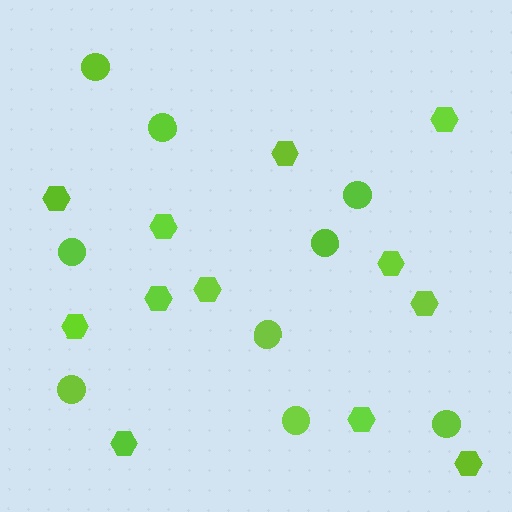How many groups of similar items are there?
There are 2 groups: one group of hexagons (12) and one group of circles (9).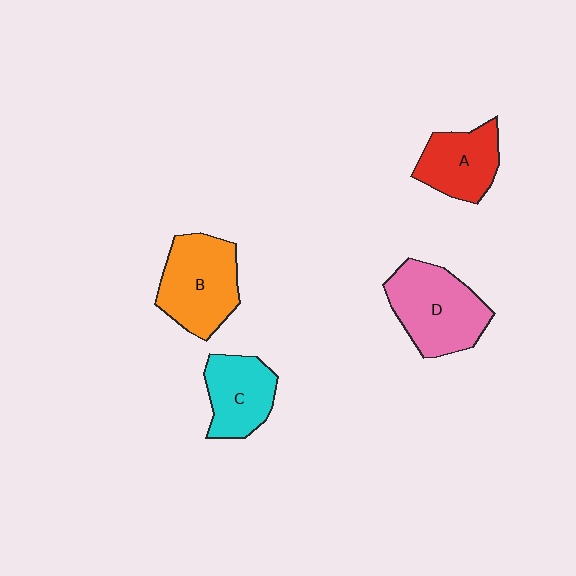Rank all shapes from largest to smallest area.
From largest to smallest: D (pink), B (orange), C (cyan), A (red).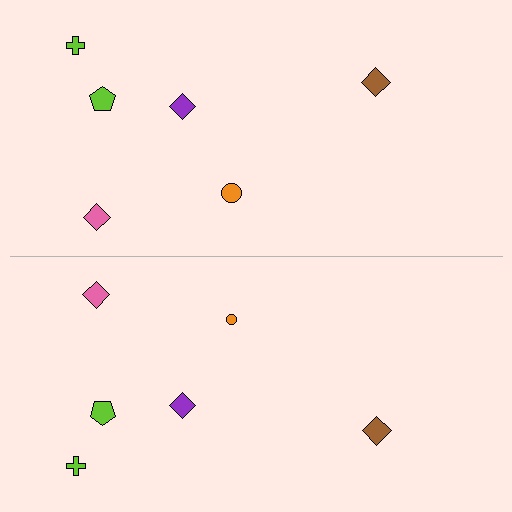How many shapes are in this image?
There are 12 shapes in this image.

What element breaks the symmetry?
The orange circle on the bottom side has a different size than its mirror counterpart.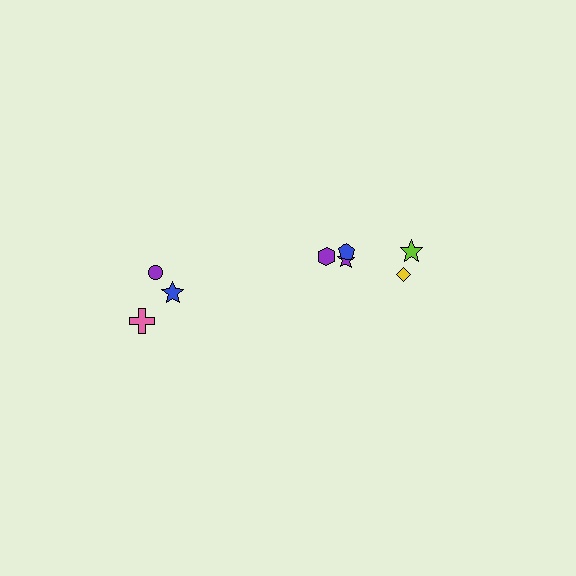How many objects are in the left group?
There are 3 objects.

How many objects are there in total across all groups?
There are 8 objects.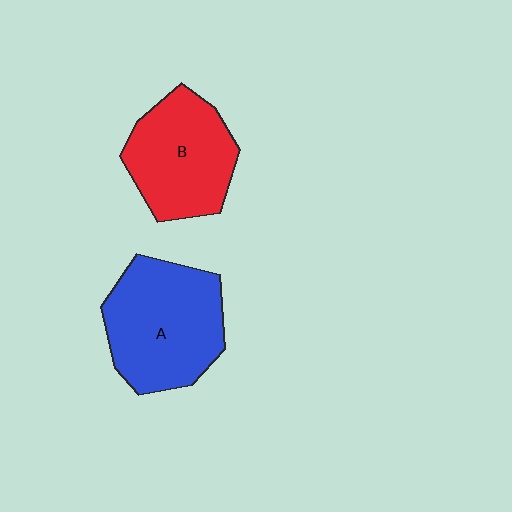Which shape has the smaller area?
Shape B (red).